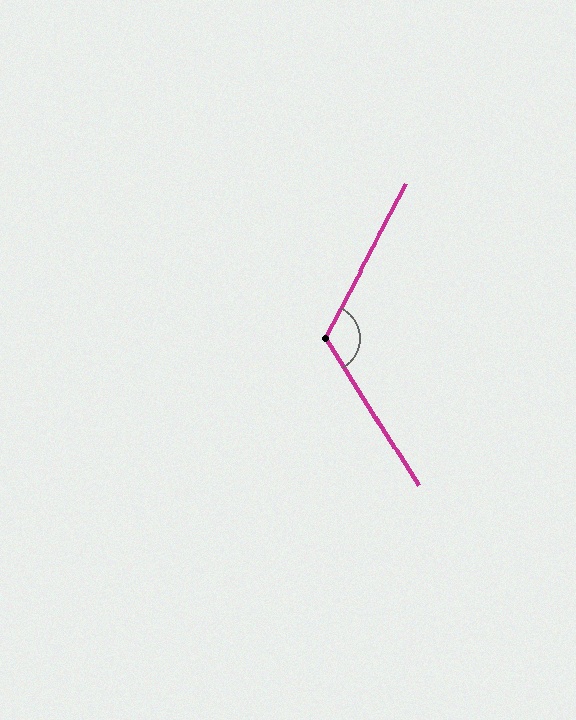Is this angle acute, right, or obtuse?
It is obtuse.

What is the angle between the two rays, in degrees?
Approximately 120 degrees.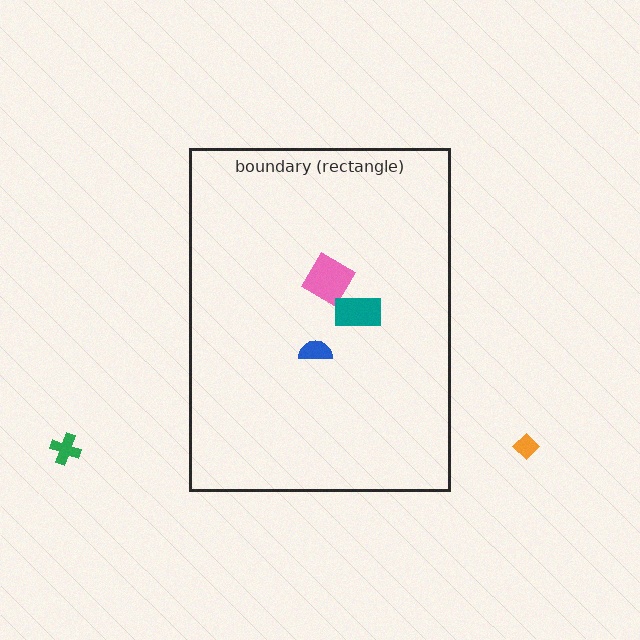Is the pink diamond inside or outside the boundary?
Inside.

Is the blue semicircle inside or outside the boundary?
Inside.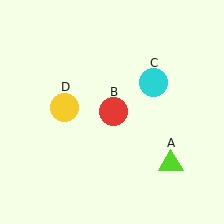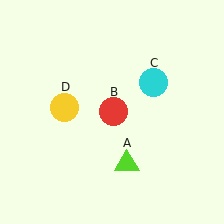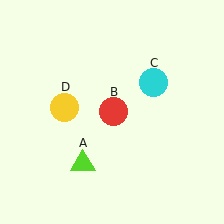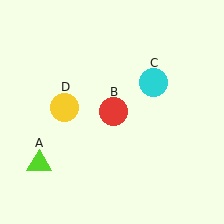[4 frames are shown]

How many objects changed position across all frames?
1 object changed position: lime triangle (object A).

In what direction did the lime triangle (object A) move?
The lime triangle (object A) moved left.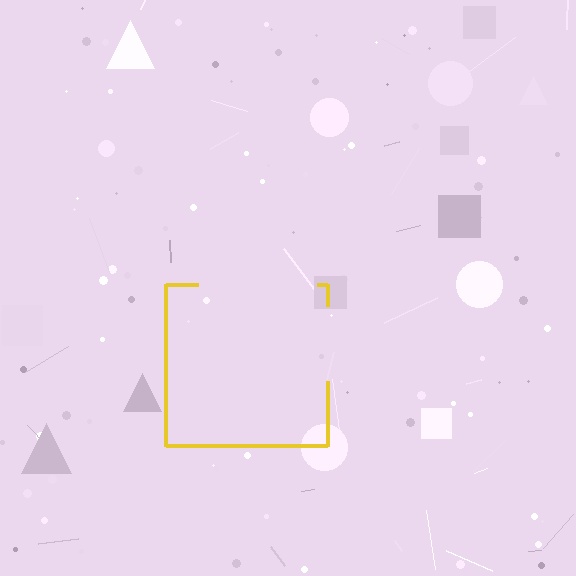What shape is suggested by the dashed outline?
The dashed outline suggests a square.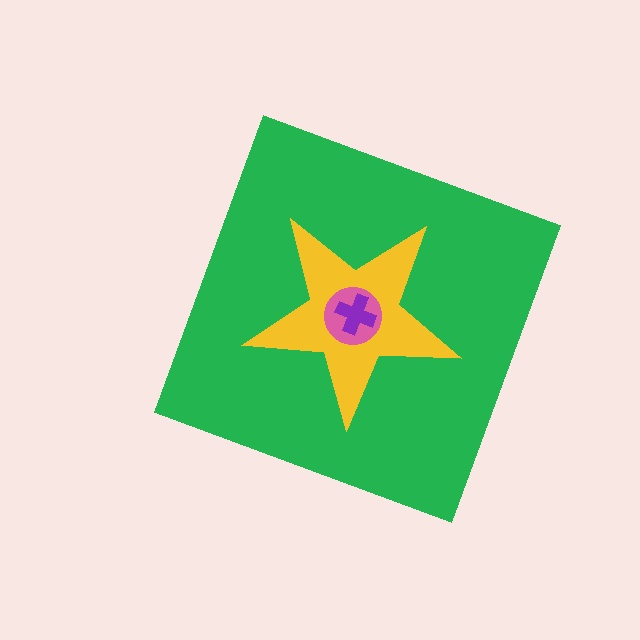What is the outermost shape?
The green diamond.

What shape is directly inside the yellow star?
The pink circle.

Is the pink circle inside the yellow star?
Yes.